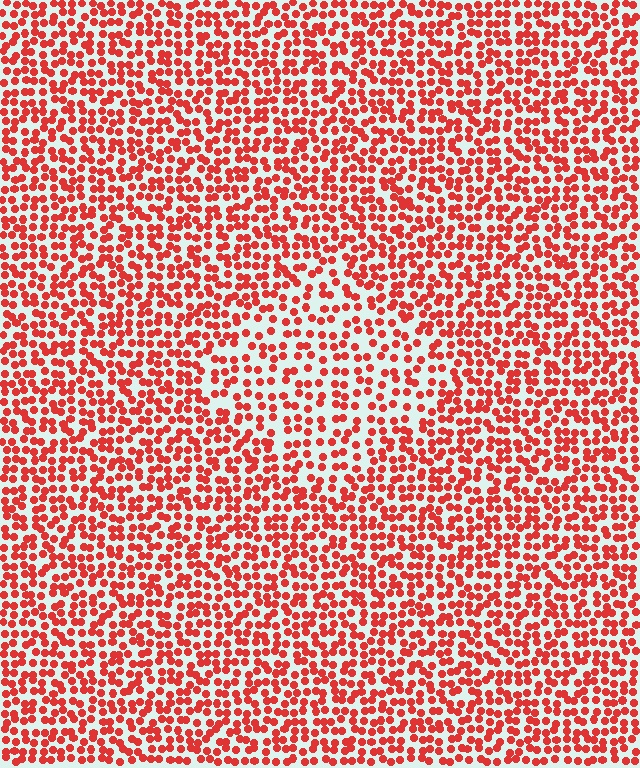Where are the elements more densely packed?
The elements are more densely packed outside the diamond boundary.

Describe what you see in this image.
The image contains small red elements arranged at two different densities. A diamond-shaped region is visible where the elements are less densely packed than the surrounding area.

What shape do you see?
I see a diamond.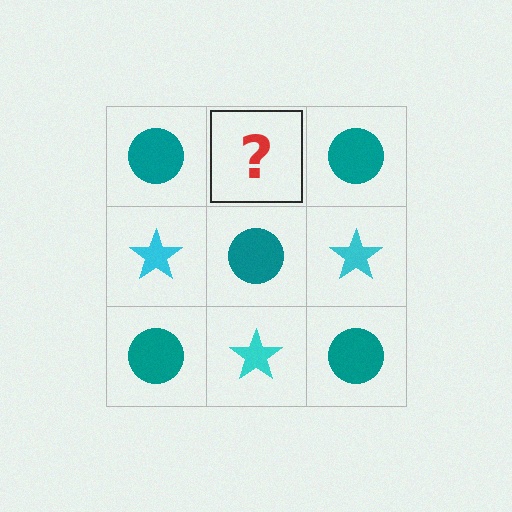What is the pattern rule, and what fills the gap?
The rule is that it alternates teal circle and cyan star in a checkerboard pattern. The gap should be filled with a cyan star.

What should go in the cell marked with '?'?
The missing cell should contain a cyan star.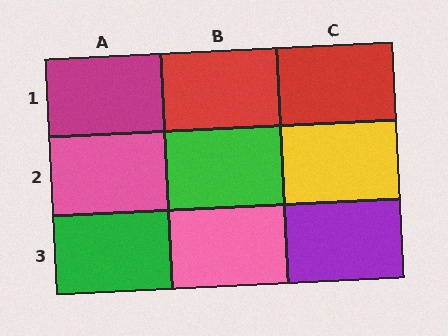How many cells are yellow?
1 cell is yellow.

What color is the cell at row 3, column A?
Green.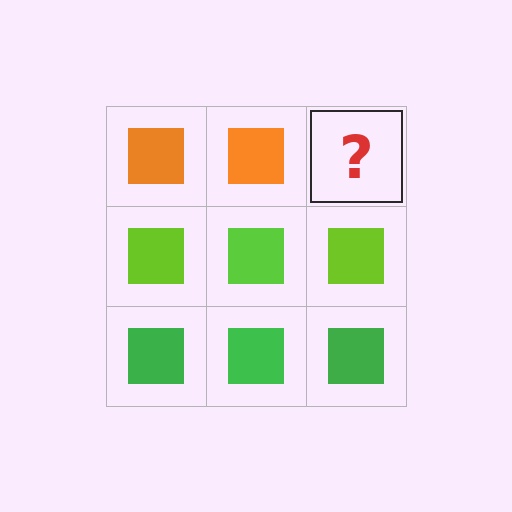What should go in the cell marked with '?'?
The missing cell should contain an orange square.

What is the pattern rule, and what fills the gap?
The rule is that each row has a consistent color. The gap should be filled with an orange square.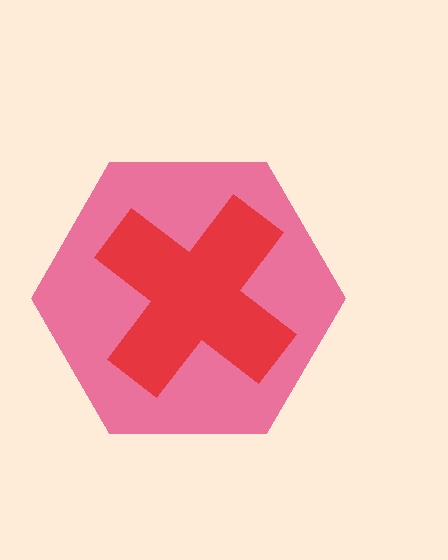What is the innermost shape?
The red cross.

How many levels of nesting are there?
2.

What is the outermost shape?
The pink hexagon.